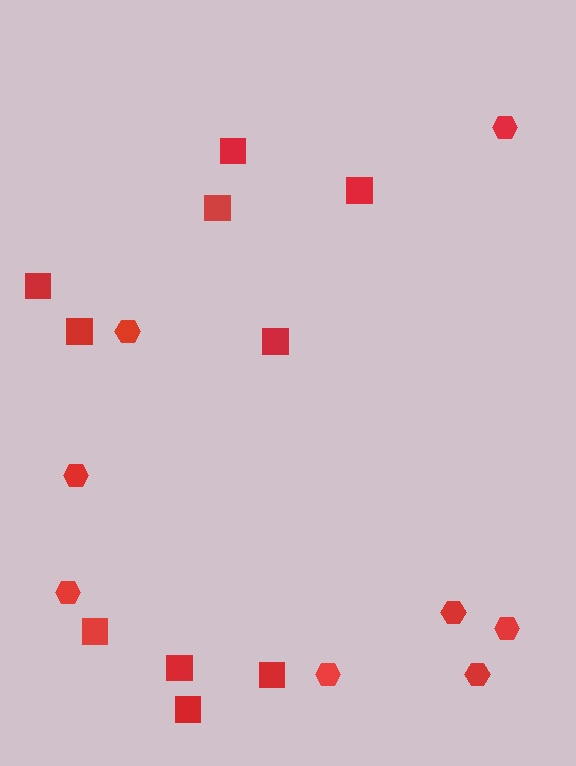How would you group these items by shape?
There are 2 groups: one group of hexagons (8) and one group of squares (10).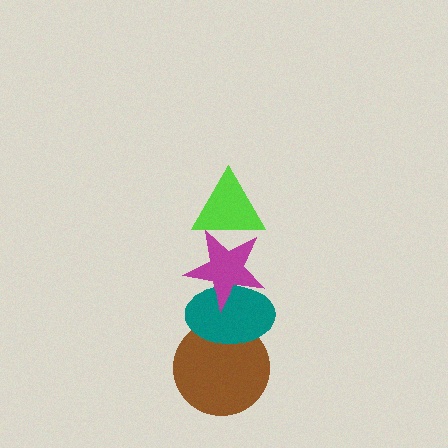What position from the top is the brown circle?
The brown circle is 4th from the top.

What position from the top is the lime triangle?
The lime triangle is 1st from the top.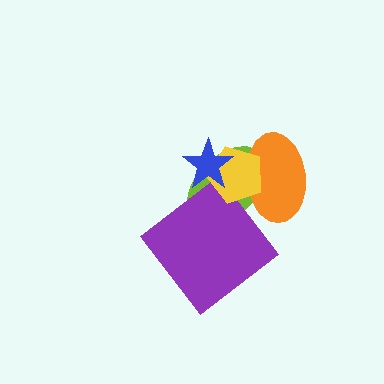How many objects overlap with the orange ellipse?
2 objects overlap with the orange ellipse.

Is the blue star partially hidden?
No, no other shape covers it.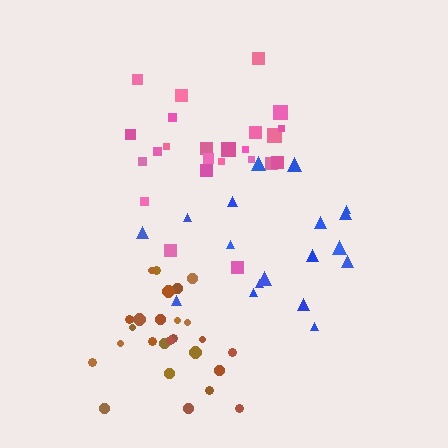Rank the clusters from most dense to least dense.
brown, pink, blue.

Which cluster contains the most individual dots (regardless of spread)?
Brown (26).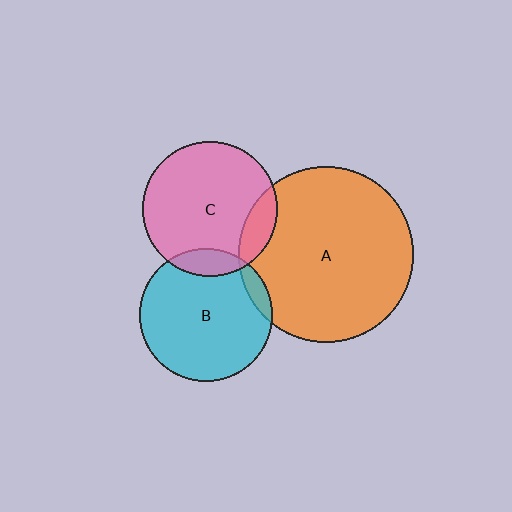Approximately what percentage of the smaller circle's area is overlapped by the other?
Approximately 10%.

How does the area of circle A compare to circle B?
Approximately 1.7 times.